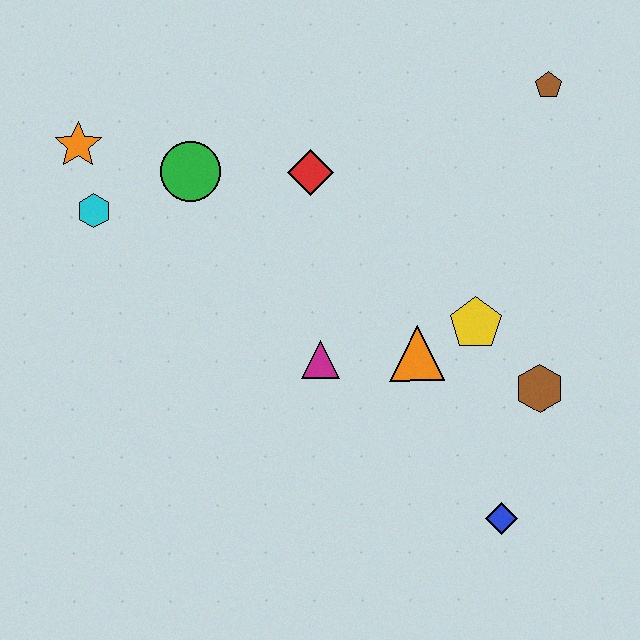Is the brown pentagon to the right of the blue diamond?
Yes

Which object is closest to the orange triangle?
The yellow pentagon is closest to the orange triangle.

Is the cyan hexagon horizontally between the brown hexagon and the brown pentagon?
No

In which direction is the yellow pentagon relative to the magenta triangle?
The yellow pentagon is to the right of the magenta triangle.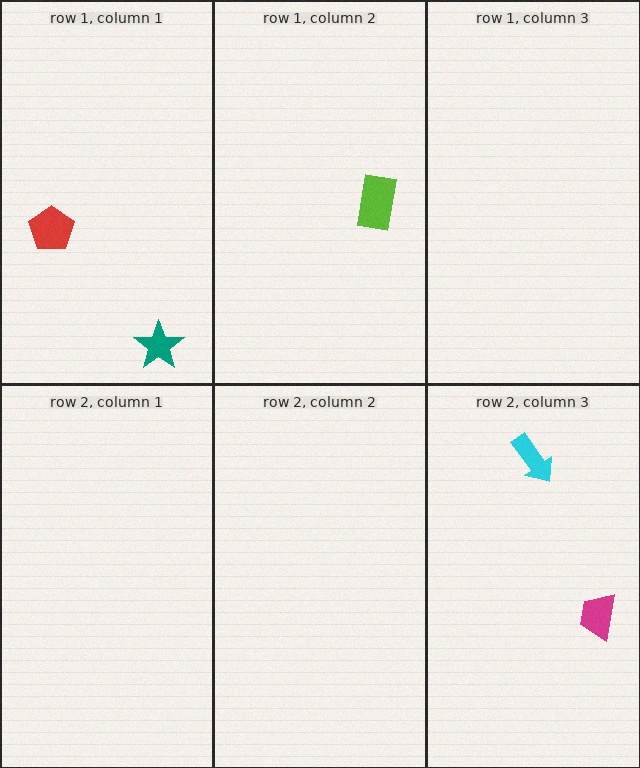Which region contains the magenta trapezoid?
The row 2, column 3 region.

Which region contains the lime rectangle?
The row 1, column 2 region.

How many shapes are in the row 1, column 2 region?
1.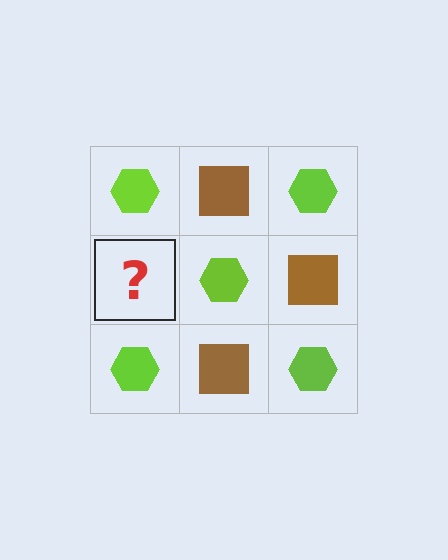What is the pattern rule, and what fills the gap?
The rule is that it alternates lime hexagon and brown square in a checkerboard pattern. The gap should be filled with a brown square.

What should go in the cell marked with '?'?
The missing cell should contain a brown square.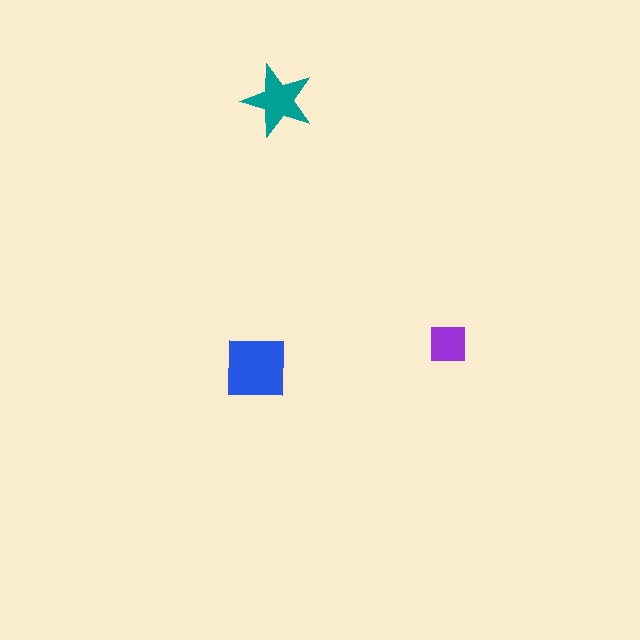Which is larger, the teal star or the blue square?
The blue square.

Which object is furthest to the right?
The purple square is rightmost.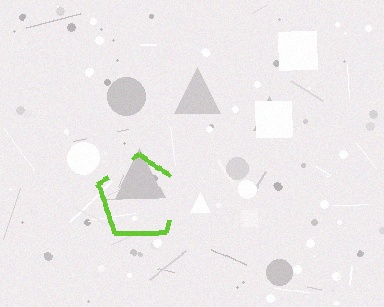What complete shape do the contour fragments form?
The contour fragments form a pentagon.